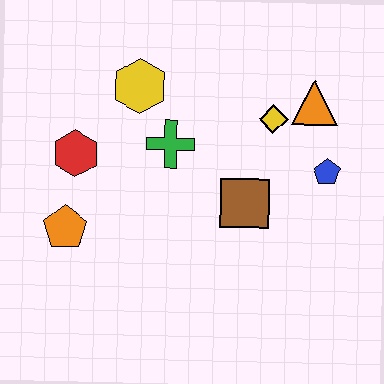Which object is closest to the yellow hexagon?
The green cross is closest to the yellow hexagon.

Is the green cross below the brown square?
No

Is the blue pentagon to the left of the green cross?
No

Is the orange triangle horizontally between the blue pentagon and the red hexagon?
Yes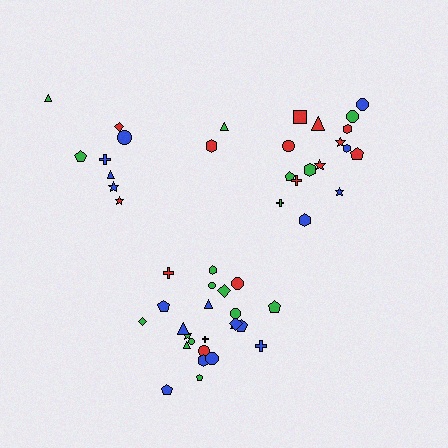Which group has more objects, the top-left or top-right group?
The top-right group.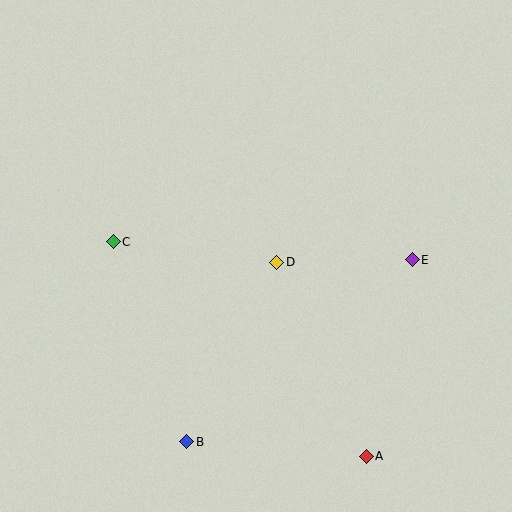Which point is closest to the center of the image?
Point D at (277, 262) is closest to the center.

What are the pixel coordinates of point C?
Point C is at (113, 242).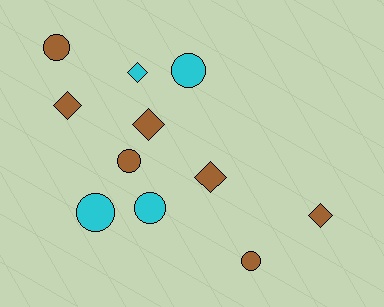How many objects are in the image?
There are 11 objects.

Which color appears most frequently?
Brown, with 7 objects.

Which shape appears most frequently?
Circle, with 6 objects.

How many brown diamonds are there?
There are 4 brown diamonds.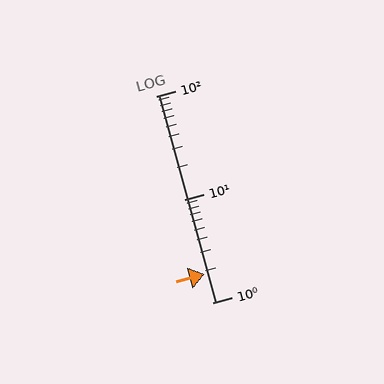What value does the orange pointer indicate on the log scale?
The pointer indicates approximately 1.9.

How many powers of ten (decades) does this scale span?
The scale spans 2 decades, from 1 to 100.